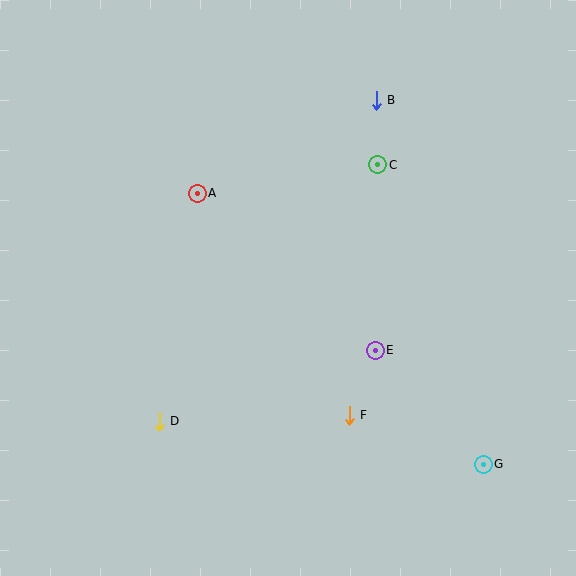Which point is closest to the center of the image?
Point E at (375, 350) is closest to the center.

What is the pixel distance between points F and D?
The distance between F and D is 190 pixels.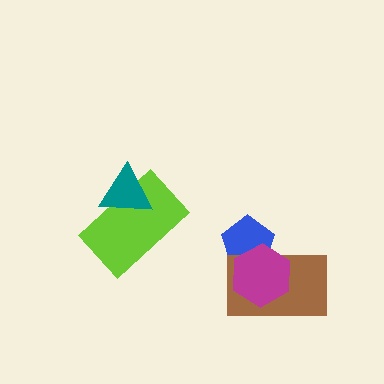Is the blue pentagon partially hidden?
Yes, it is partially covered by another shape.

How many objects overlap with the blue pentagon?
2 objects overlap with the blue pentagon.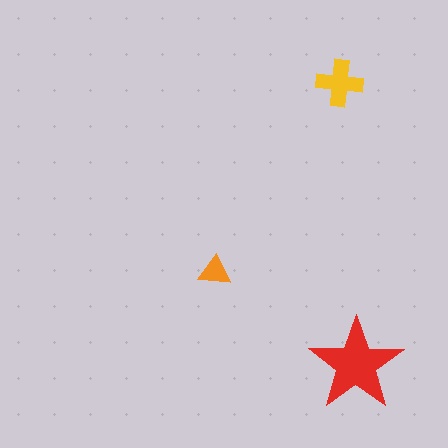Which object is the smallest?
The orange triangle.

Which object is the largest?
The red star.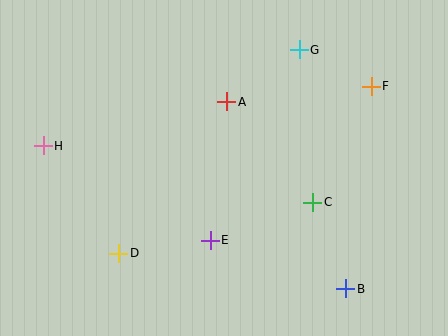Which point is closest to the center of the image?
Point A at (227, 102) is closest to the center.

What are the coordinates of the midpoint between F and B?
The midpoint between F and B is at (358, 188).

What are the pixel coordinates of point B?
Point B is at (346, 289).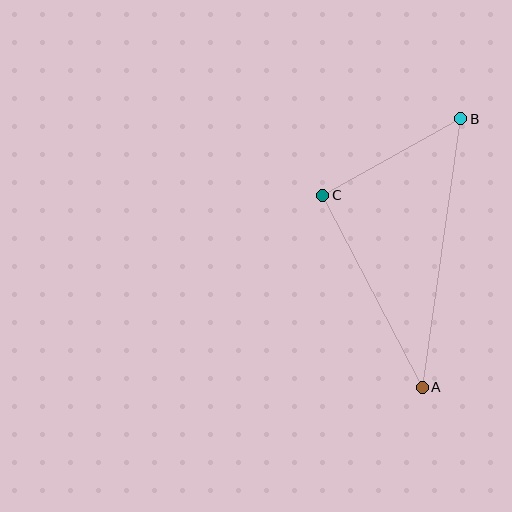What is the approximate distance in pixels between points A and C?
The distance between A and C is approximately 216 pixels.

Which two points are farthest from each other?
Points A and B are farthest from each other.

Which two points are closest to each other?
Points B and C are closest to each other.